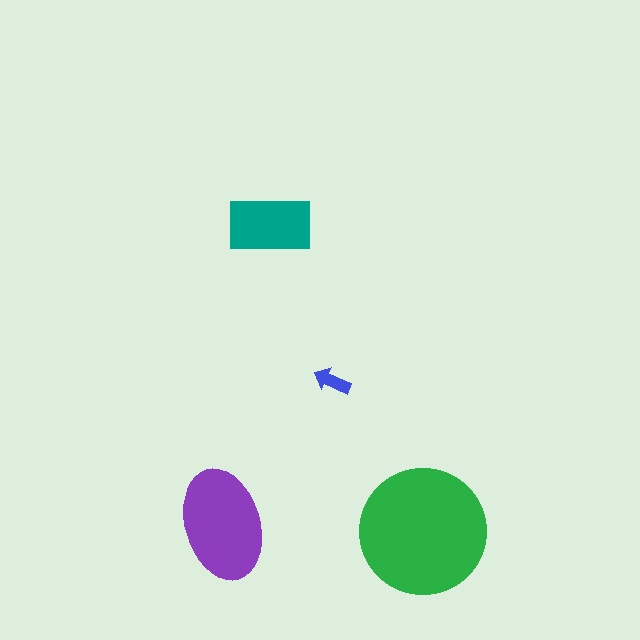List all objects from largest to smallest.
The green circle, the purple ellipse, the teal rectangle, the blue arrow.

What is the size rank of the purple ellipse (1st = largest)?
2nd.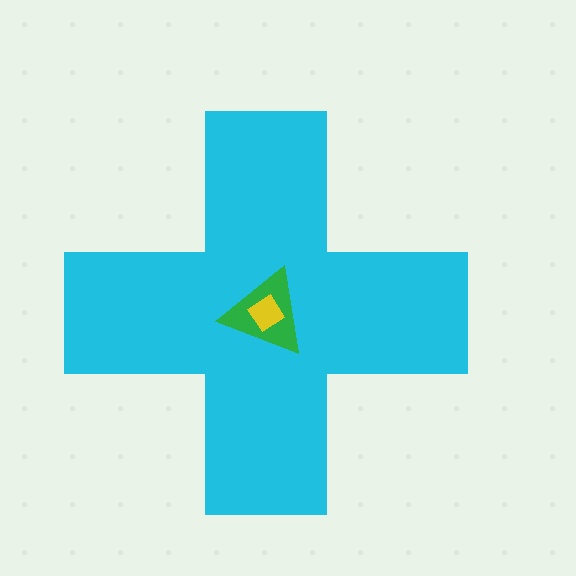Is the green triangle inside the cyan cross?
Yes.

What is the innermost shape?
The yellow diamond.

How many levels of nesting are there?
3.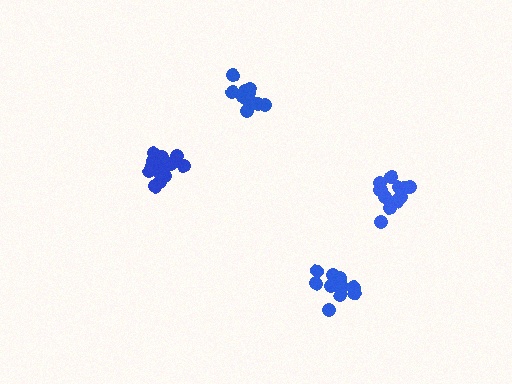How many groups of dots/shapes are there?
There are 4 groups.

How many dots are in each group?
Group 1: 12 dots, Group 2: 14 dots, Group 3: 11 dots, Group 4: 12 dots (49 total).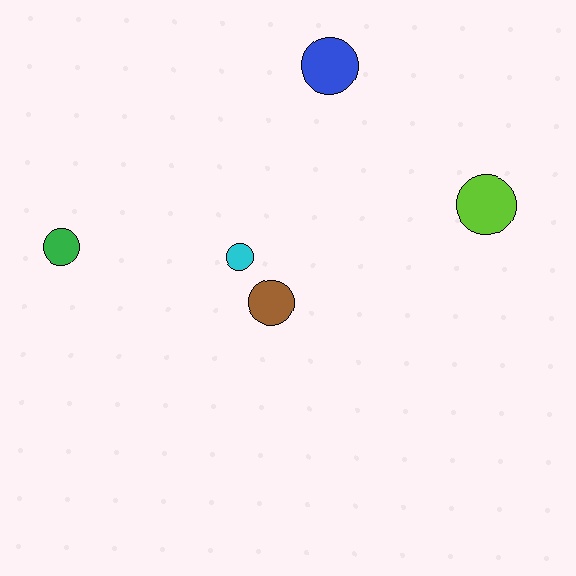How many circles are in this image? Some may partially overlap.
There are 5 circles.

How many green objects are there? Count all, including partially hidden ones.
There is 1 green object.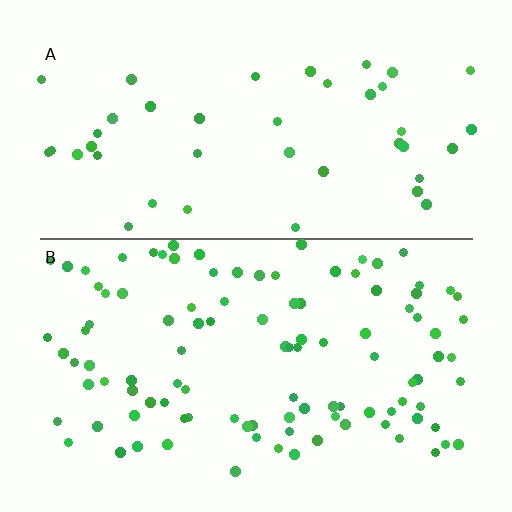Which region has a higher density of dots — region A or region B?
B (the bottom).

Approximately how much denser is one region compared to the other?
Approximately 2.5× — region B over region A.